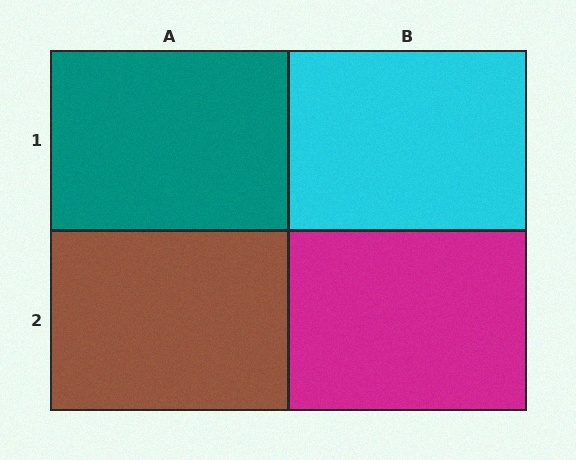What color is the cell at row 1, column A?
Teal.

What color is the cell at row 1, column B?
Cyan.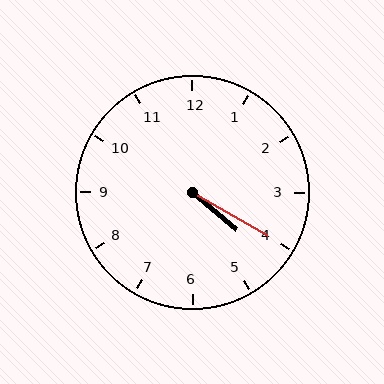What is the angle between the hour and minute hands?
Approximately 10 degrees.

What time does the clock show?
4:20.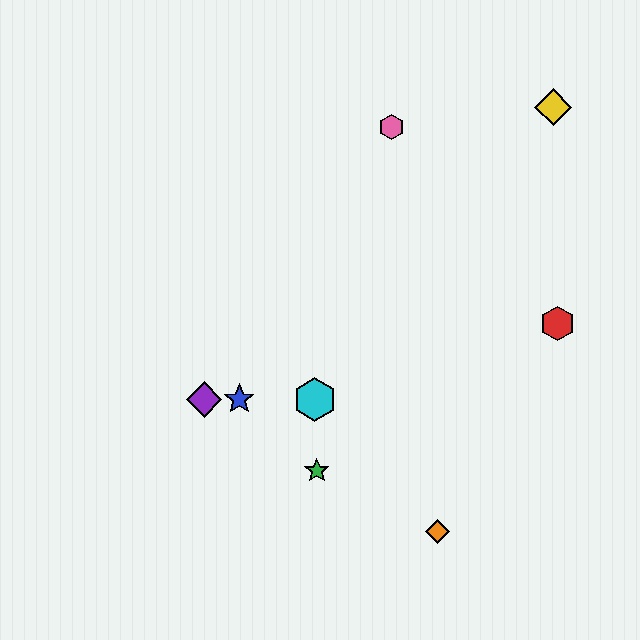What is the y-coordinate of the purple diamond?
The purple diamond is at y≈399.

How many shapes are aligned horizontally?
3 shapes (the blue star, the purple diamond, the cyan hexagon) are aligned horizontally.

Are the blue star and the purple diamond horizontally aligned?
Yes, both are at y≈399.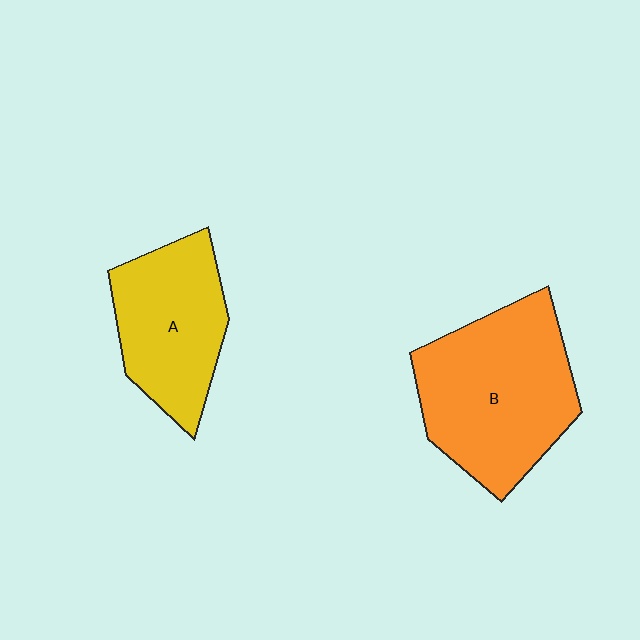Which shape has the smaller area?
Shape A (yellow).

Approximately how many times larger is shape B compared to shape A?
Approximately 1.4 times.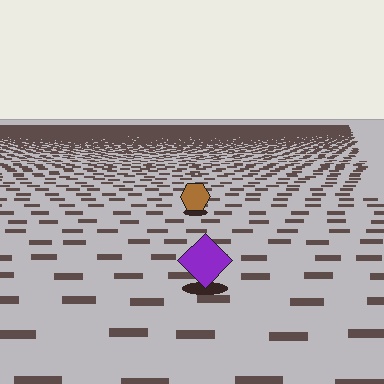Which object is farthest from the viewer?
The brown hexagon is farthest from the viewer. It appears smaller and the ground texture around it is denser.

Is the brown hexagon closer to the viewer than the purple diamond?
No. The purple diamond is closer — you can tell from the texture gradient: the ground texture is coarser near it.